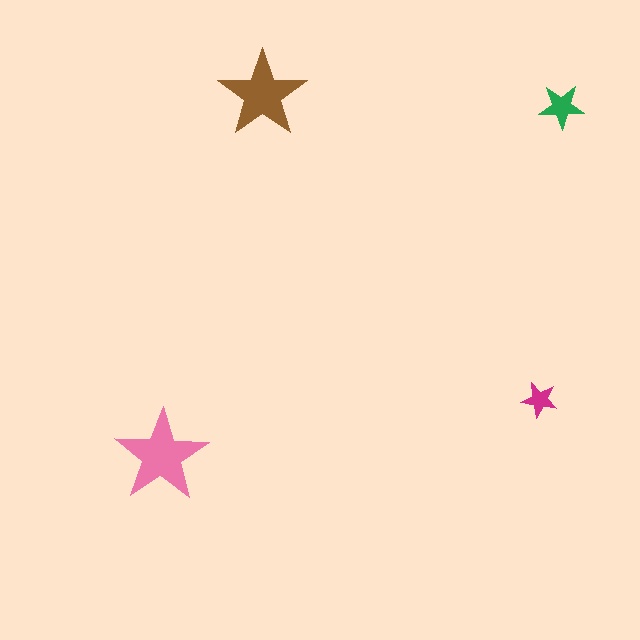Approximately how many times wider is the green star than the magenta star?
About 1.5 times wider.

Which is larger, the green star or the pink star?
The pink one.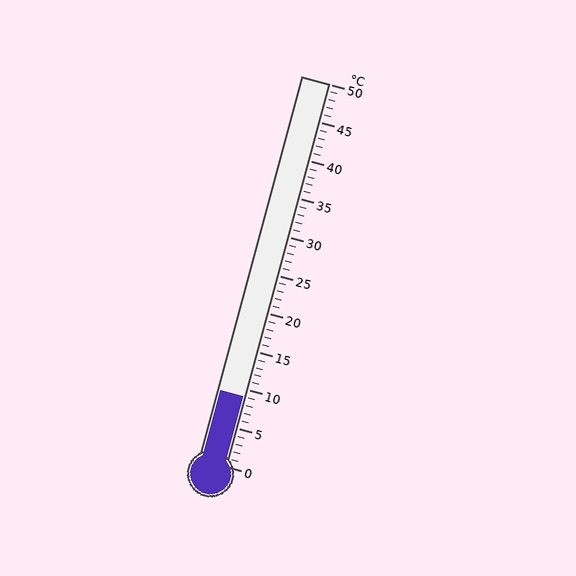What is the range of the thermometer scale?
The thermometer scale ranges from 0°C to 50°C.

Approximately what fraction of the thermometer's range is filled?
The thermometer is filled to approximately 20% of its range.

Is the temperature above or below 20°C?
The temperature is below 20°C.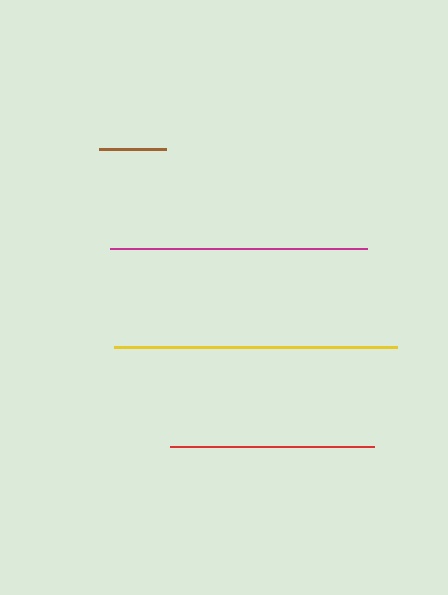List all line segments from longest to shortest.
From longest to shortest: yellow, magenta, red, brown.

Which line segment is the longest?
The yellow line is the longest at approximately 283 pixels.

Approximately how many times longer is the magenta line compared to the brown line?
The magenta line is approximately 3.9 times the length of the brown line.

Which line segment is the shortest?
The brown line is the shortest at approximately 66 pixels.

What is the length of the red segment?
The red segment is approximately 204 pixels long.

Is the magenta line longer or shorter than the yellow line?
The yellow line is longer than the magenta line.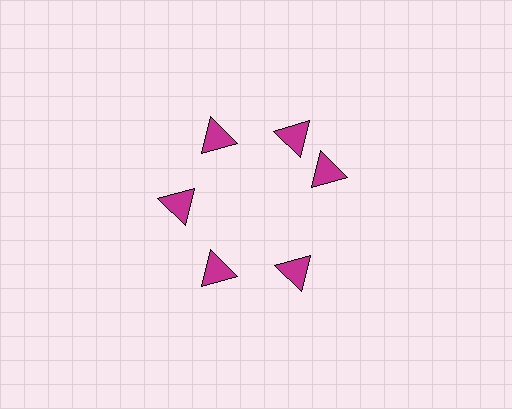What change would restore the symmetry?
The symmetry would be restored by rotating it back into even spacing with its neighbors so that all 6 triangles sit at equal angles and equal distance from the center.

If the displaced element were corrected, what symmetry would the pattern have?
It would have 6-fold rotational symmetry — the pattern would map onto itself every 60 degrees.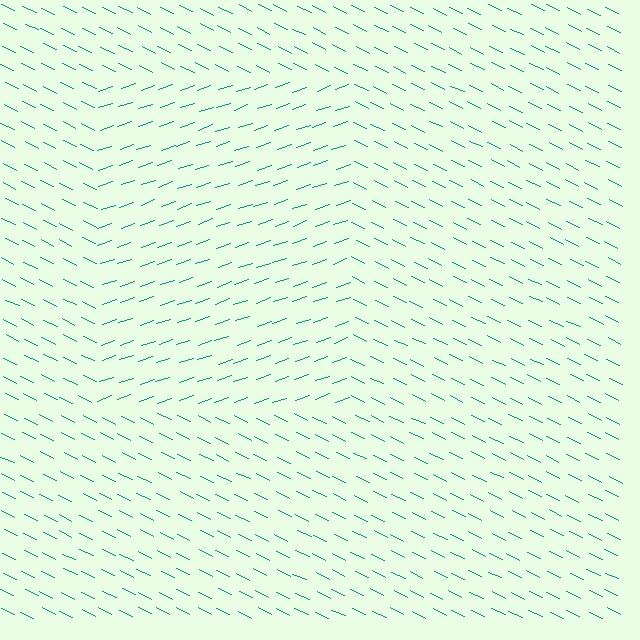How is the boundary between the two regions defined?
The boundary is defined purely by a change in line orientation (approximately 45 degrees difference). All lines are the same color and thickness.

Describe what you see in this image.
The image is filled with small teal line segments. A rectangle region in the image has lines oriented differently from the surrounding lines, creating a visible texture boundary.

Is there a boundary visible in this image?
Yes, there is a texture boundary formed by a change in line orientation.